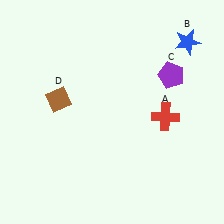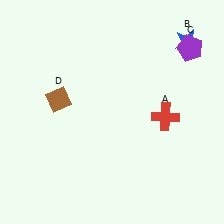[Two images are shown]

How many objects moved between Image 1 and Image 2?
1 object moved between the two images.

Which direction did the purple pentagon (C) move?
The purple pentagon (C) moved up.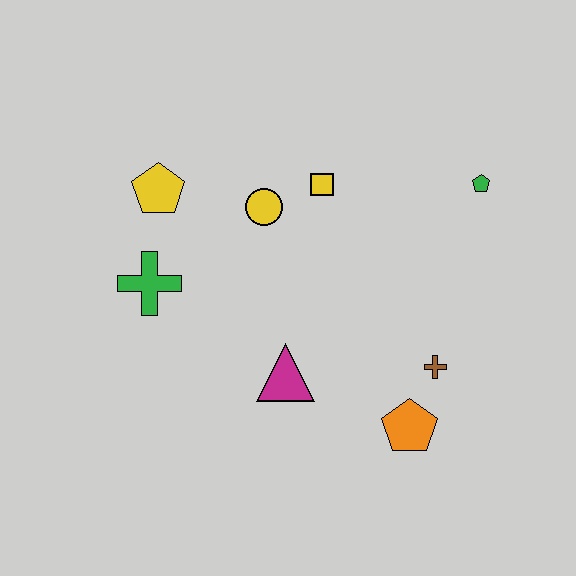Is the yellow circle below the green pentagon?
Yes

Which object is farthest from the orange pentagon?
The yellow pentagon is farthest from the orange pentagon.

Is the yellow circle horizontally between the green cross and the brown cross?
Yes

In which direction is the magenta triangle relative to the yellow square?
The magenta triangle is below the yellow square.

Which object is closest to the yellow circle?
The yellow square is closest to the yellow circle.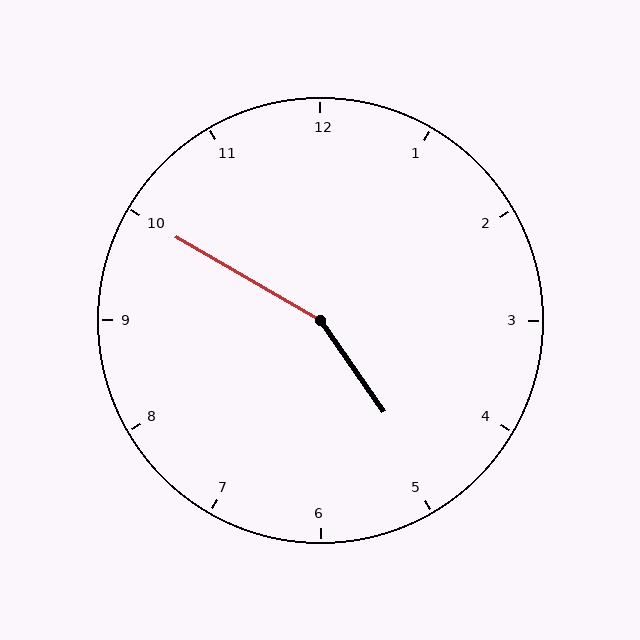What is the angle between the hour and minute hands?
Approximately 155 degrees.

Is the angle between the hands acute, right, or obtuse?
It is obtuse.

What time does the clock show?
4:50.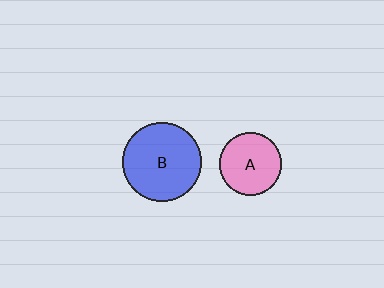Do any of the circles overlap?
No, none of the circles overlap.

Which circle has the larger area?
Circle B (blue).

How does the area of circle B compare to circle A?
Approximately 1.6 times.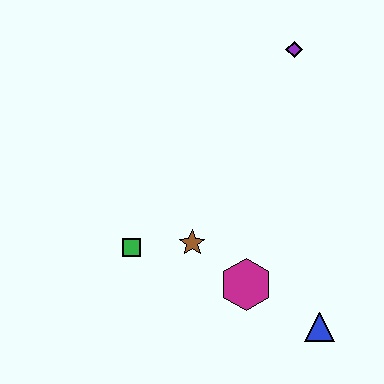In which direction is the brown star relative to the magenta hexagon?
The brown star is to the left of the magenta hexagon.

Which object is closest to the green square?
The brown star is closest to the green square.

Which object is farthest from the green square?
The purple diamond is farthest from the green square.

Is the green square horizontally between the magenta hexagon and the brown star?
No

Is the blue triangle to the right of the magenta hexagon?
Yes